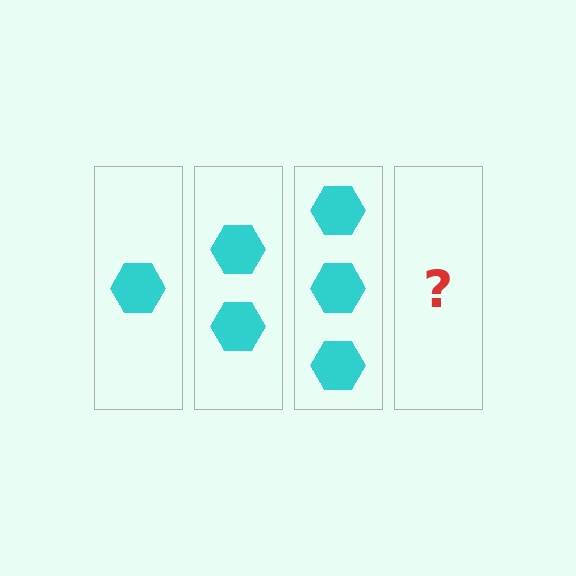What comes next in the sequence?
The next element should be 4 hexagons.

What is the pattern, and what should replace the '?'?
The pattern is that each step adds one more hexagon. The '?' should be 4 hexagons.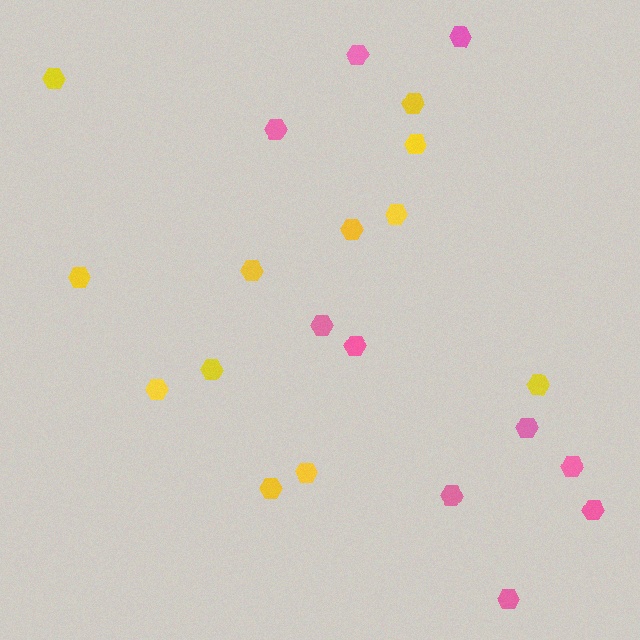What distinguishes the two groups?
There are 2 groups: one group of pink hexagons (10) and one group of yellow hexagons (12).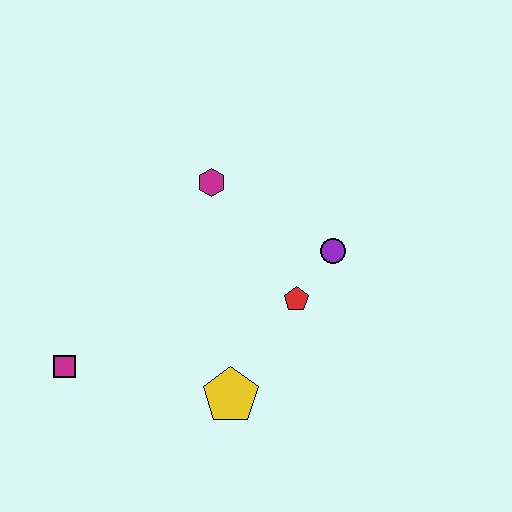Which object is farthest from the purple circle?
The magenta square is farthest from the purple circle.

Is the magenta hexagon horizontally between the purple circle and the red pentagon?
No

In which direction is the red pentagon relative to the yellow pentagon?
The red pentagon is above the yellow pentagon.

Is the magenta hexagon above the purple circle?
Yes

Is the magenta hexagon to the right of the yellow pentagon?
No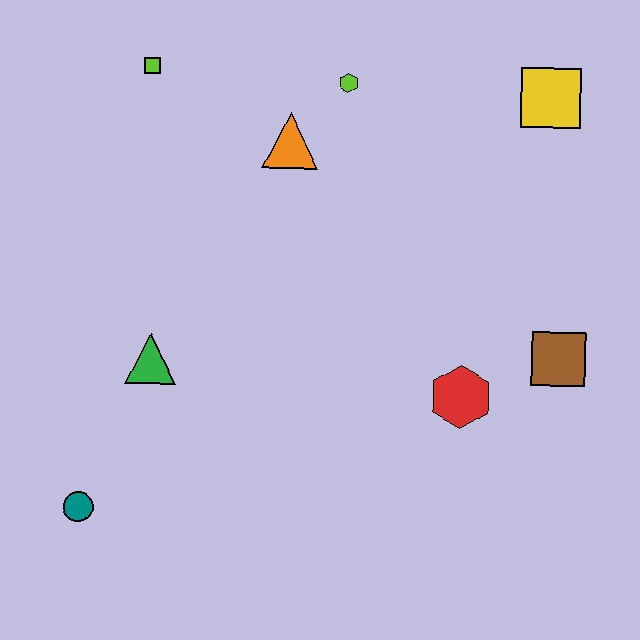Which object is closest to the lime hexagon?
The orange triangle is closest to the lime hexagon.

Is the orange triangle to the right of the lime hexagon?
No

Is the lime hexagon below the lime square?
Yes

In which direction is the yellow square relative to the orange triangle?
The yellow square is to the right of the orange triangle.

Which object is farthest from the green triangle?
The yellow square is farthest from the green triangle.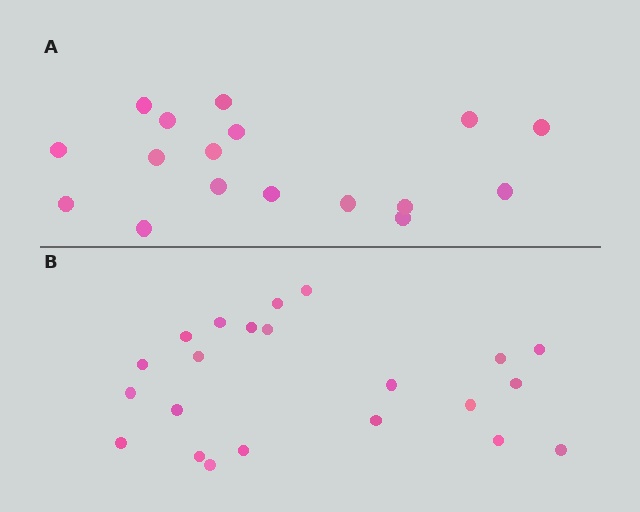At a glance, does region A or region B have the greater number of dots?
Region B (the bottom region) has more dots.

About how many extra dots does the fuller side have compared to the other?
Region B has about 5 more dots than region A.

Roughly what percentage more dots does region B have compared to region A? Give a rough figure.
About 30% more.